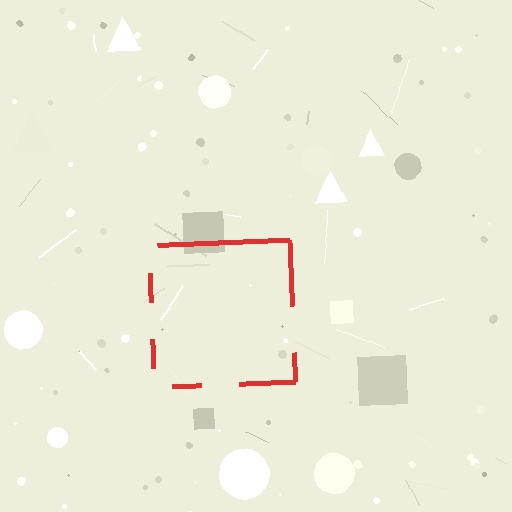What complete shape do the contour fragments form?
The contour fragments form a square.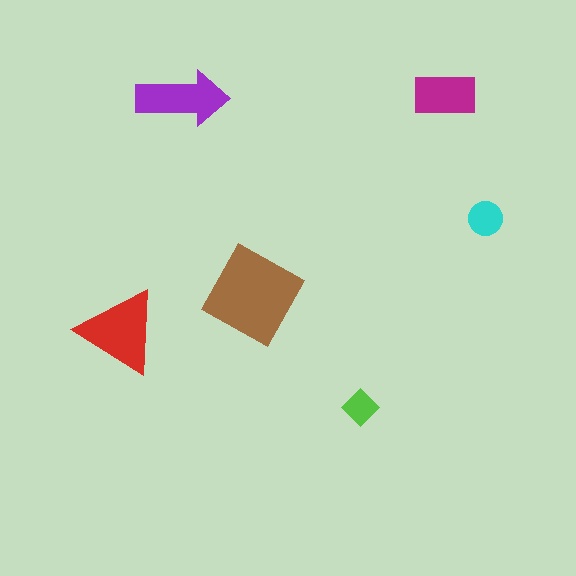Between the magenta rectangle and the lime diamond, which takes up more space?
The magenta rectangle.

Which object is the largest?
The brown square.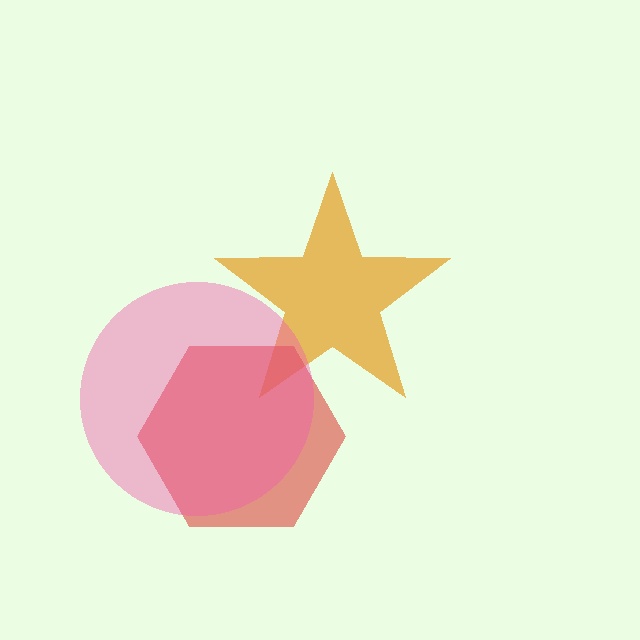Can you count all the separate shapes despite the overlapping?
Yes, there are 3 separate shapes.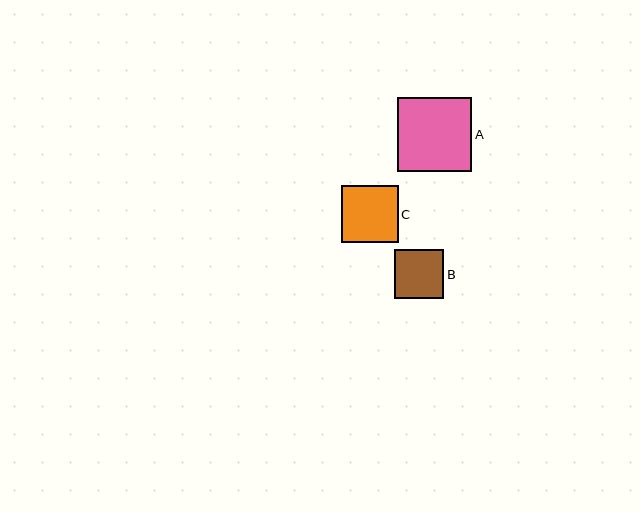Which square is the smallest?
Square B is the smallest with a size of approximately 49 pixels.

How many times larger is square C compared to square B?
Square C is approximately 1.2 times the size of square B.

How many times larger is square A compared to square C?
Square A is approximately 1.3 times the size of square C.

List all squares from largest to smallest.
From largest to smallest: A, C, B.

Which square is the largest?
Square A is the largest with a size of approximately 74 pixels.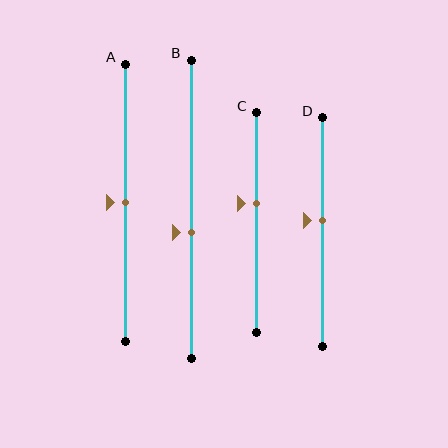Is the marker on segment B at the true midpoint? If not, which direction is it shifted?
No, the marker on segment B is shifted downward by about 8% of the segment length.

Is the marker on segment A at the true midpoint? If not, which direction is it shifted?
Yes, the marker on segment A is at the true midpoint.